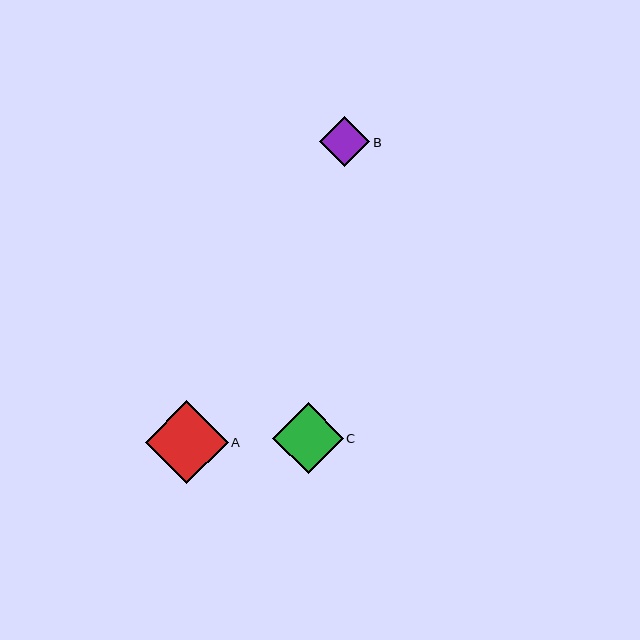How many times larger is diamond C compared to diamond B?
Diamond C is approximately 1.4 times the size of diamond B.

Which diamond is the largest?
Diamond A is the largest with a size of approximately 83 pixels.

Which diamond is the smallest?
Diamond B is the smallest with a size of approximately 50 pixels.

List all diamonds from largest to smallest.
From largest to smallest: A, C, B.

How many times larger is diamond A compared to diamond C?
Diamond A is approximately 1.2 times the size of diamond C.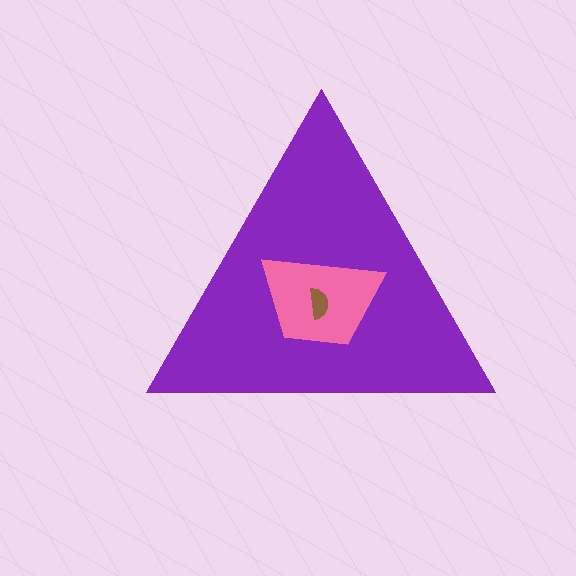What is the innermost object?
The brown semicircle.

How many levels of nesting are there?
3.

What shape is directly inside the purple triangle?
The pink trapezoid.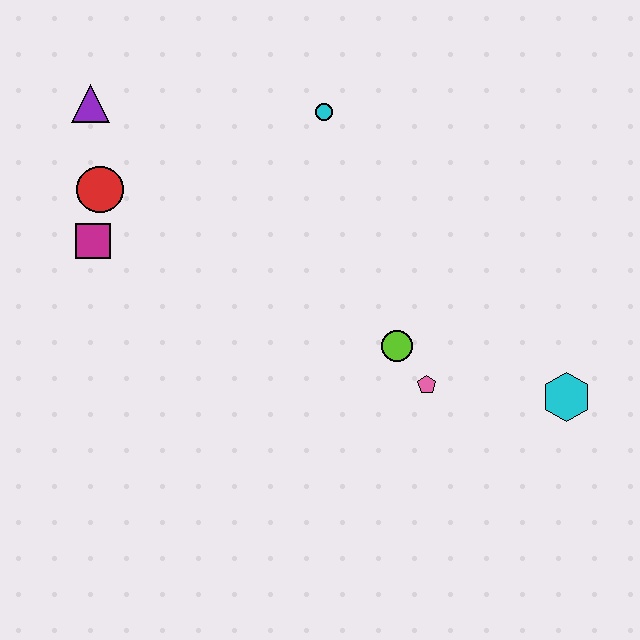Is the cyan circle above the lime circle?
Yes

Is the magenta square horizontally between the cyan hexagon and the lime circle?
No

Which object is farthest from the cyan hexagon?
The purple triangle is farthest from the cyan hexagon.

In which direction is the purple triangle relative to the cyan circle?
The purple triangle is to the left of the cyan circle.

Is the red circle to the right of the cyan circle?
No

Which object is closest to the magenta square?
The red circle is closest to the magenta square.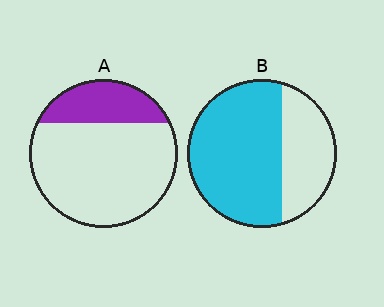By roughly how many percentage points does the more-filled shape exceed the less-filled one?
By roughly 40 percentage points (B over A).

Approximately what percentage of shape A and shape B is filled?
A is approximately 25% and B is approximately 65%.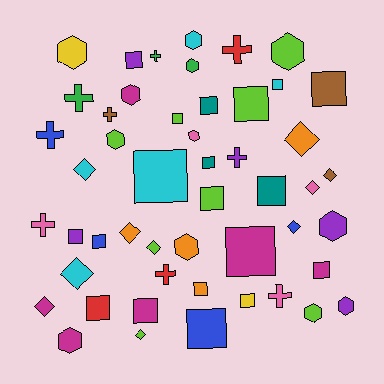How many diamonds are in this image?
There are 10 diamonds.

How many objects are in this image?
There are 50 objects.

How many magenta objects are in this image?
There are 6 magenta objects.